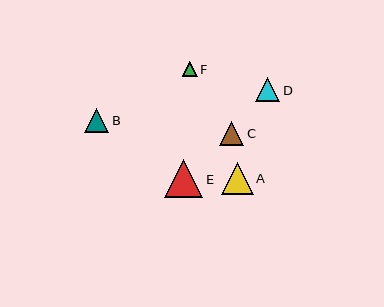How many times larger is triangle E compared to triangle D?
Triangle E is approximately 1.6 times the size of triangle D.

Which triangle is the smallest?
Triangle F is the smallest with a size of approximately 15 pixels.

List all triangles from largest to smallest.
From largest to smallest: E, A, C, B, D, F.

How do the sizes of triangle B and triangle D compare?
Triangle B and triangle D are approximately the same size.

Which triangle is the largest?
Triangle E is the largest with a size of approximately 38 pixels.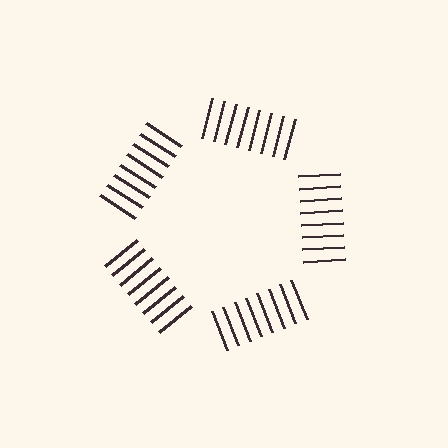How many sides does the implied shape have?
5 sides — the line-ends trace a pentagon.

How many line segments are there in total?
40 — 8 along each of the 5 edges.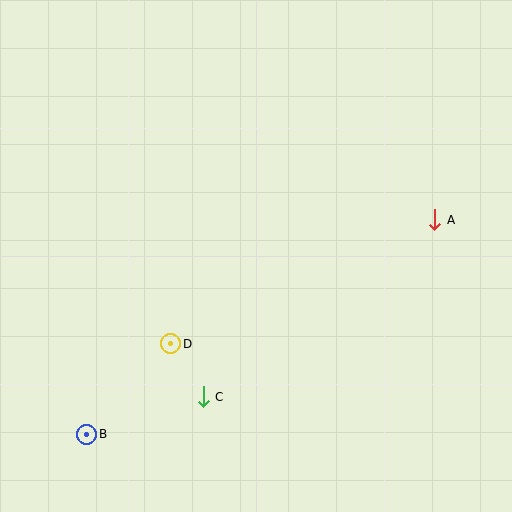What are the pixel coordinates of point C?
Point C is at (203, 397).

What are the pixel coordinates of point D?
Point D is at (170, 344).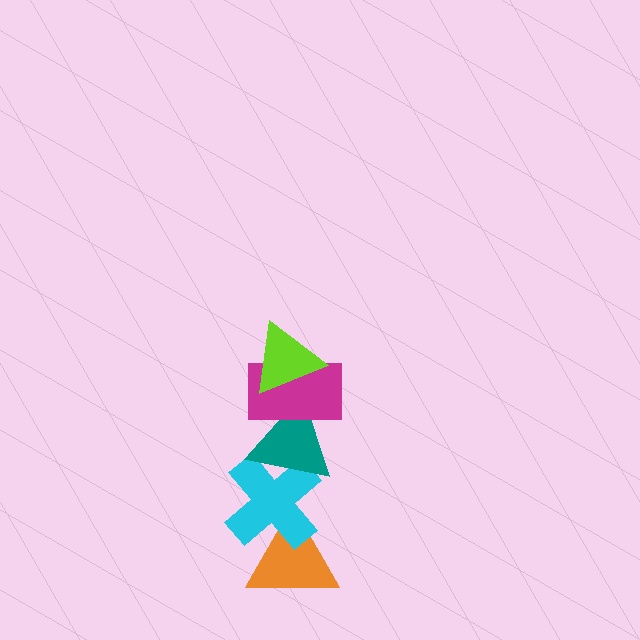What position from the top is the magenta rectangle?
The magenta rectangle is 2nd from the top.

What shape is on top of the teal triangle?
The magenta rectangle is on top of the teal triangle.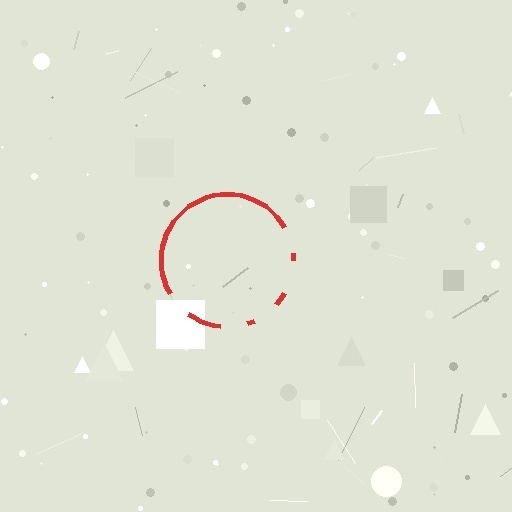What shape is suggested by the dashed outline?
The dashed outline suggests a circle.